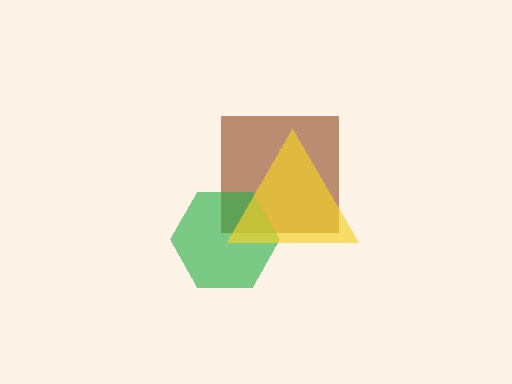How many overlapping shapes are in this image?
There are 3 overlapping shapes in the image.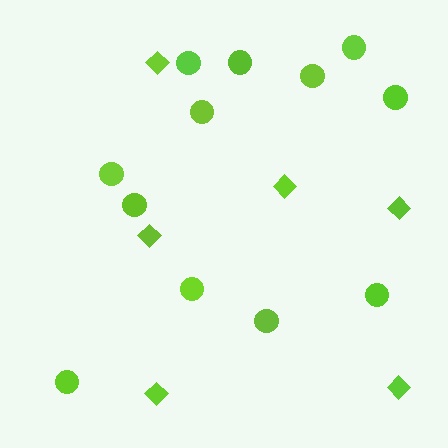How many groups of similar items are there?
There are 2 groups: one group of diamonds (6) and one group of circles (12).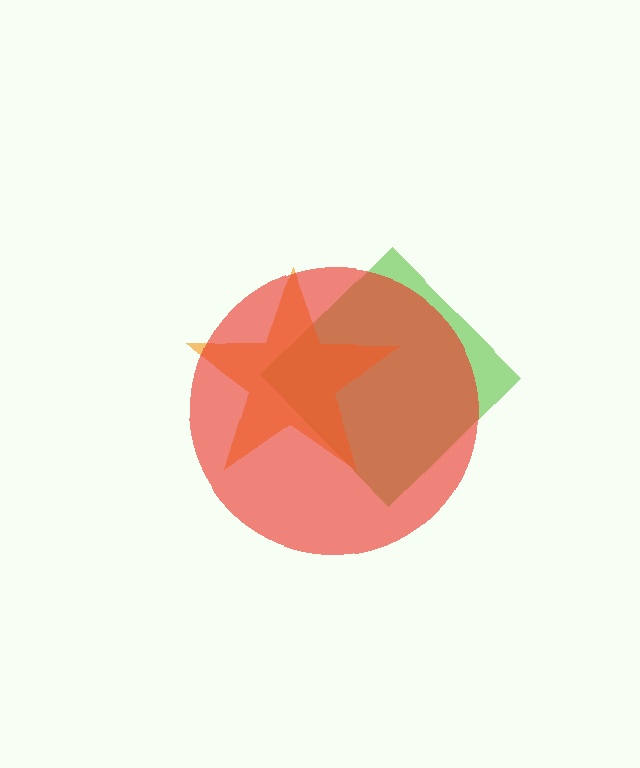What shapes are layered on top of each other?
The layered shapes are: a lime diamond, an orange star, a red circle.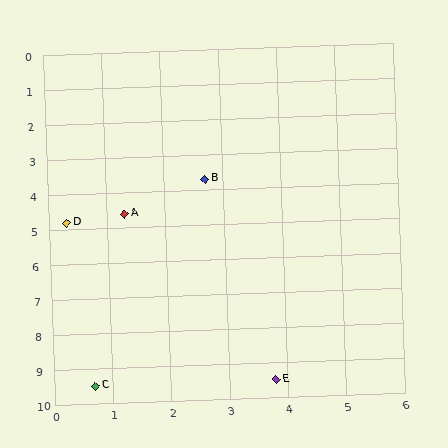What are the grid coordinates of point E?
Point E is at approximately (3.8, 9.5).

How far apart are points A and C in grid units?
Points A and C are about 4.9 grid units apart.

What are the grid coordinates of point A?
Point A is at approximately (1.3, 4.6).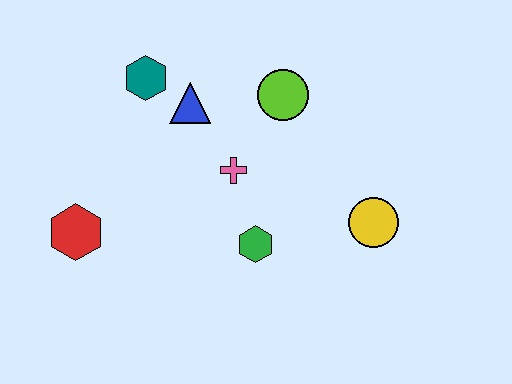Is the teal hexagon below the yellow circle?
No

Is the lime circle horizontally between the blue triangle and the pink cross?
No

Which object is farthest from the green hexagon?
The teal hexagon is farthest from the green hexagon.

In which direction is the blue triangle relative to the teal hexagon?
The blue triangle is to the right of the teal hexagon.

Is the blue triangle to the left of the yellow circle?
Yes